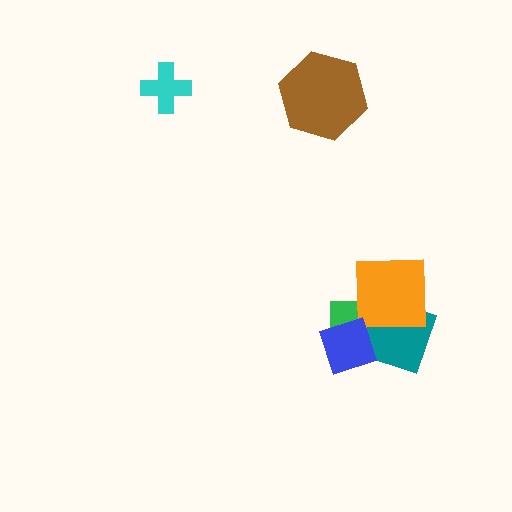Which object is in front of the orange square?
The blue diamond is in front of the orange square.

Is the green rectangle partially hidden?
Yes, it is partially covered by another shape.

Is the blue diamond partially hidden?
No, no other shape covers it.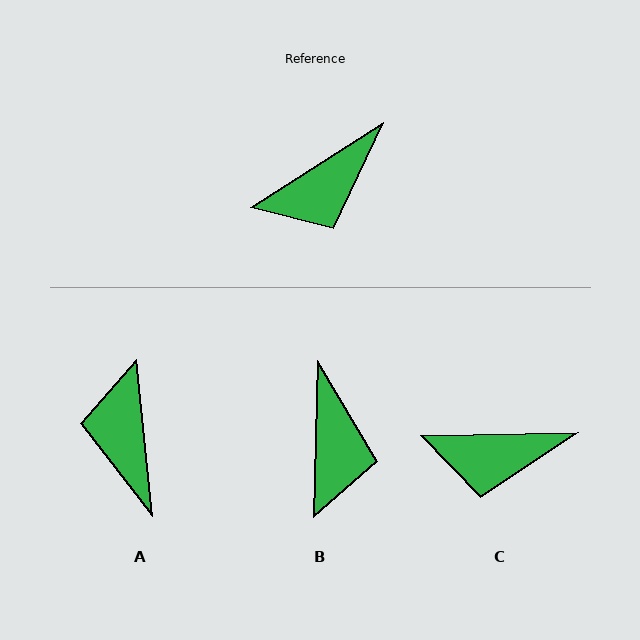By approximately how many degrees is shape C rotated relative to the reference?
Approximately 32 degrees clockwise.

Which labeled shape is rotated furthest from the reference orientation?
A, about 117 degrees away.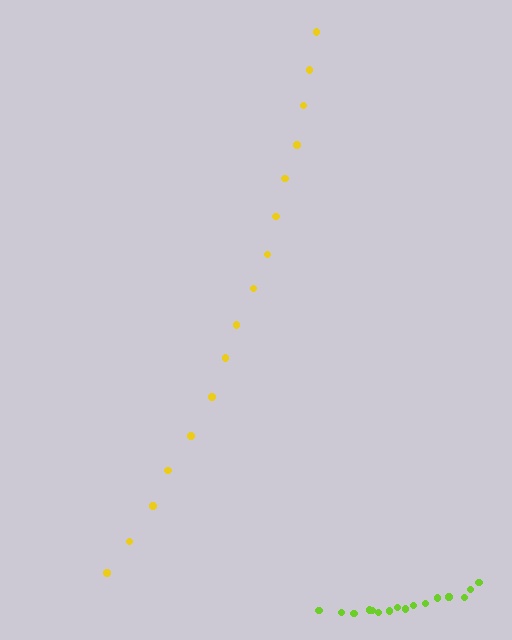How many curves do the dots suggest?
There are 2 distinct paths.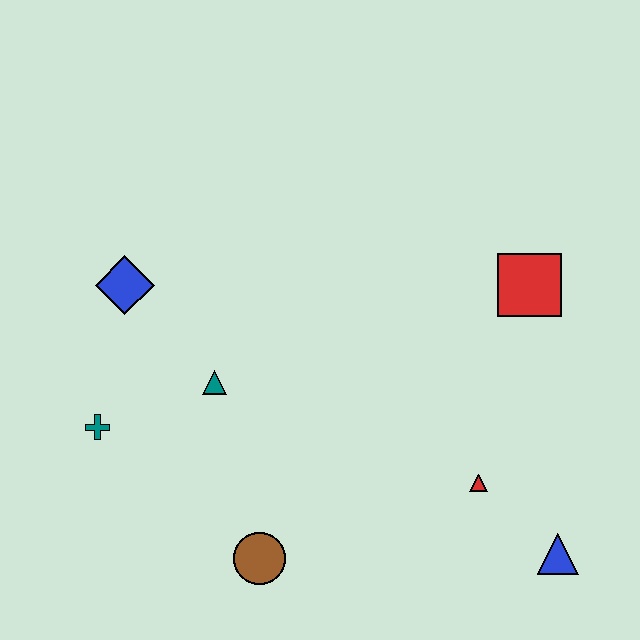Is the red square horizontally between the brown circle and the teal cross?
No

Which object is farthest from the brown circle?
The red square is farthest from the brown circle.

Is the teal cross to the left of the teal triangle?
Yes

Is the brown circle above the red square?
No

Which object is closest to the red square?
The red triangle is closest to the red square.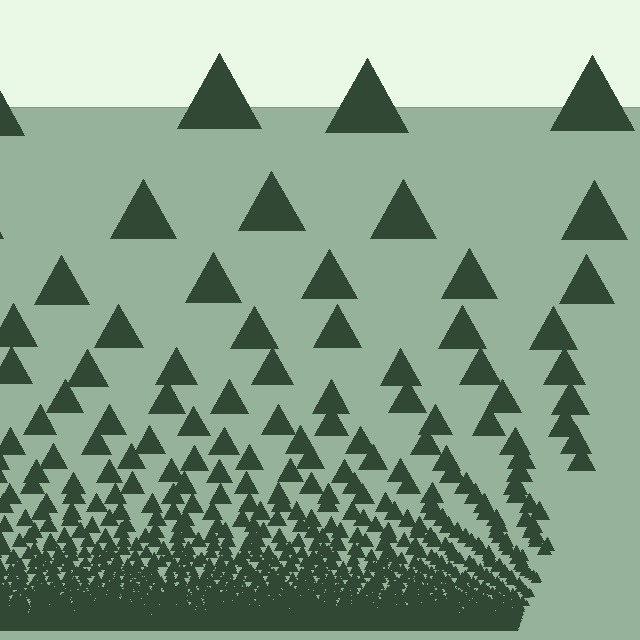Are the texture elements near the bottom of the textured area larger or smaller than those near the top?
Smaller. The gradient is inverted — elements near the bottom are smaller and denser.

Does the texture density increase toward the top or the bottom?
Density increases toward the bottom.